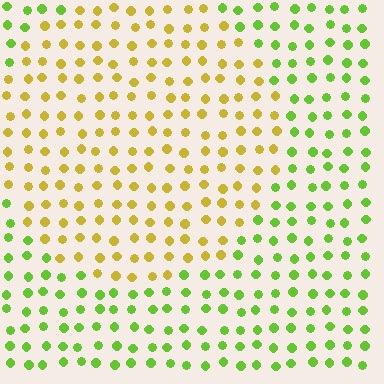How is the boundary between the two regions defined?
The boundary is defined purely by a slight shift in hue (about 47 degrees). Spacing, size, and orientation are identical on both sides.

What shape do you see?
I see a circle.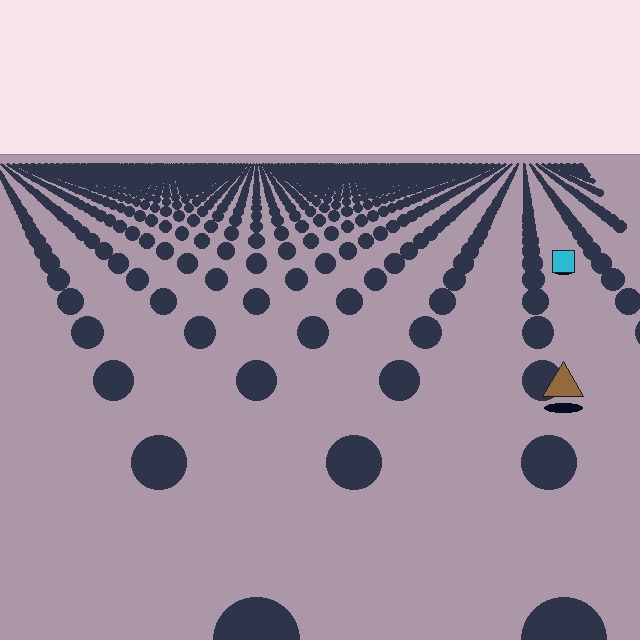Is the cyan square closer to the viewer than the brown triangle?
No. The brown triangle is closer — you can tell from the texture gradient: the ground texture is coarser near it.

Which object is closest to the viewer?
The brown triangle is closest. The texture marks near it are larger and more spread out.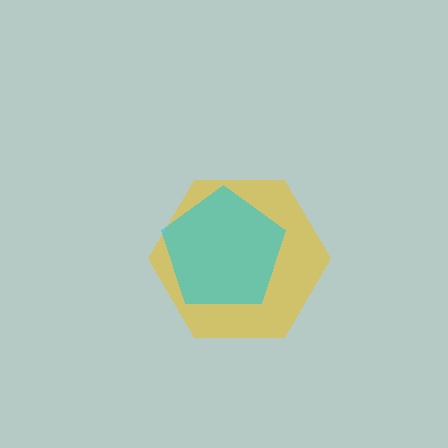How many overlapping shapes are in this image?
There are 2 overlapping shapes in the image.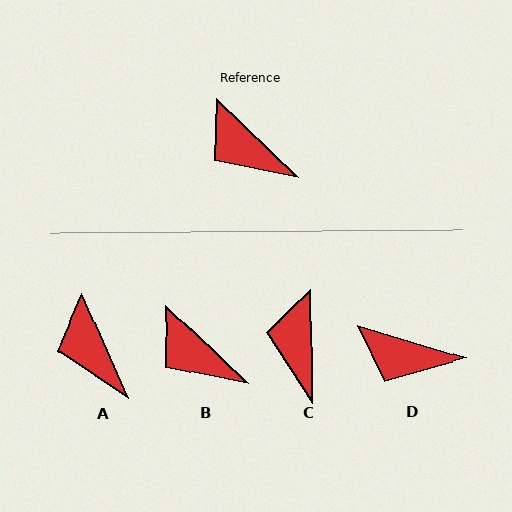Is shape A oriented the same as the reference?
No, it is off by about 23 degrees.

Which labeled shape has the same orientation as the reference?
B.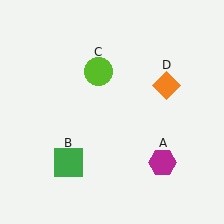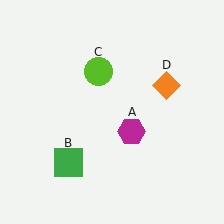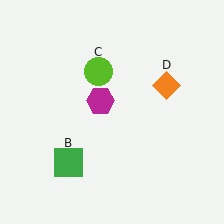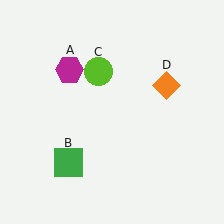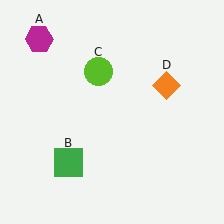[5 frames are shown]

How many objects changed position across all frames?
1 object changed position: magenta hexagon (object A).